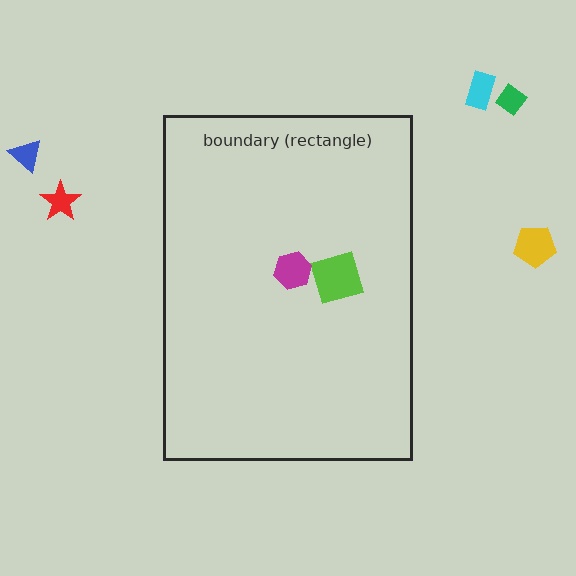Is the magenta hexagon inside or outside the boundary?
Inside.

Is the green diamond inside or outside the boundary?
Outside.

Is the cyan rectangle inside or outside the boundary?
Outside.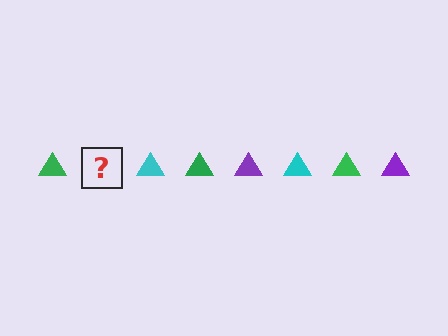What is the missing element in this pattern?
The missing element is a purple triangle.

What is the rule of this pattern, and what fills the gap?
The rule is that the pattern cycles through green, purple, cyan triangles. The gap should be filled with a purple triangle.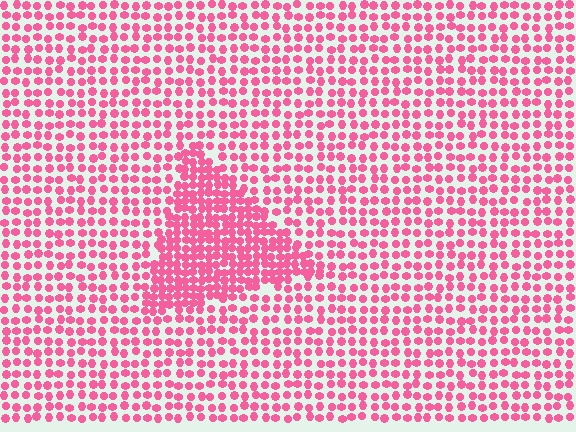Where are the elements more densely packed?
The elements are more densely packed inside the triangle boundary.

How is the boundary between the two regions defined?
The boundary is defined by a change in element density (approximately 1.9x ratio). All elements are the same color, size, and shape.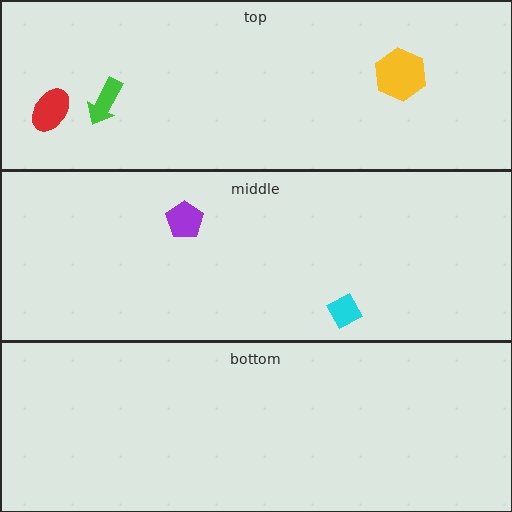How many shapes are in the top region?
3.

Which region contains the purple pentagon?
The middle region.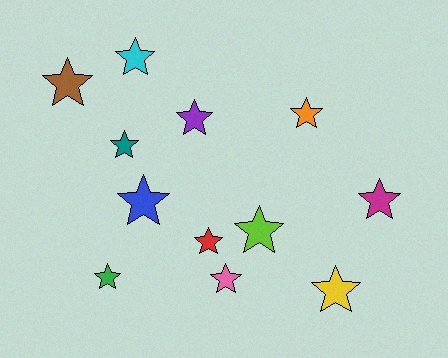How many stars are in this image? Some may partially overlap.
There are 12 stars.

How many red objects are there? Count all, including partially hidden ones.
There is 1 red object.